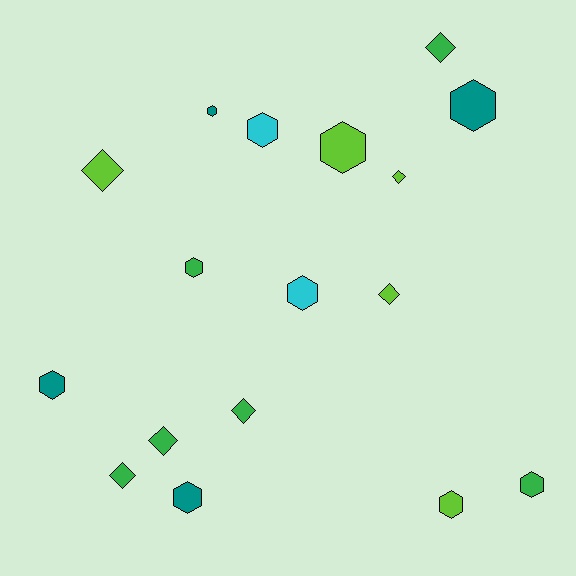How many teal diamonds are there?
There are no teal diamonds.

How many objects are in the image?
There are 17 objects.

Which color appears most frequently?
Green, with 6 objects.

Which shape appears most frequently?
Hexagon, with 10 objects.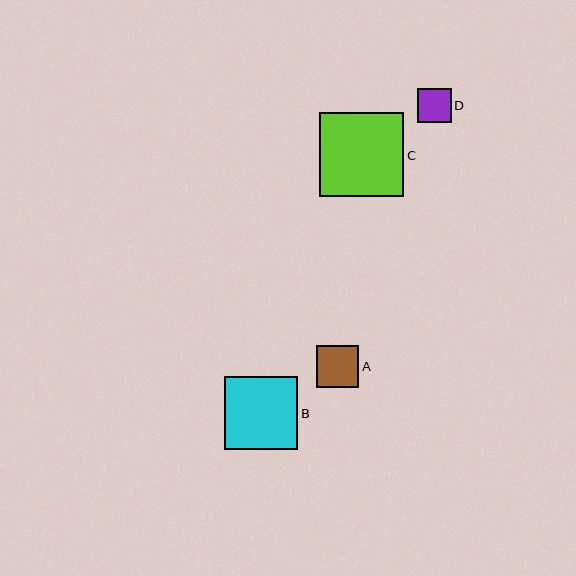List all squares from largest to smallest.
From largest to smallest: C, B, A, D.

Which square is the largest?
Square C is the largest with a size of approximately 84 pixels.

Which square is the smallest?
Square D is the smallest with a size of approximately 34 pixels.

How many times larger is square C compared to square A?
Square C is approximately 2.0 times the size of square A.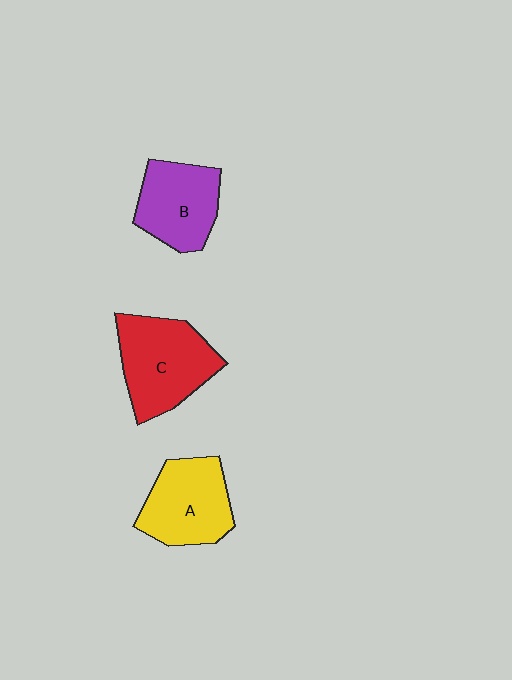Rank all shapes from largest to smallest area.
From largest to smallest: C (red), A (yellow), B (purple).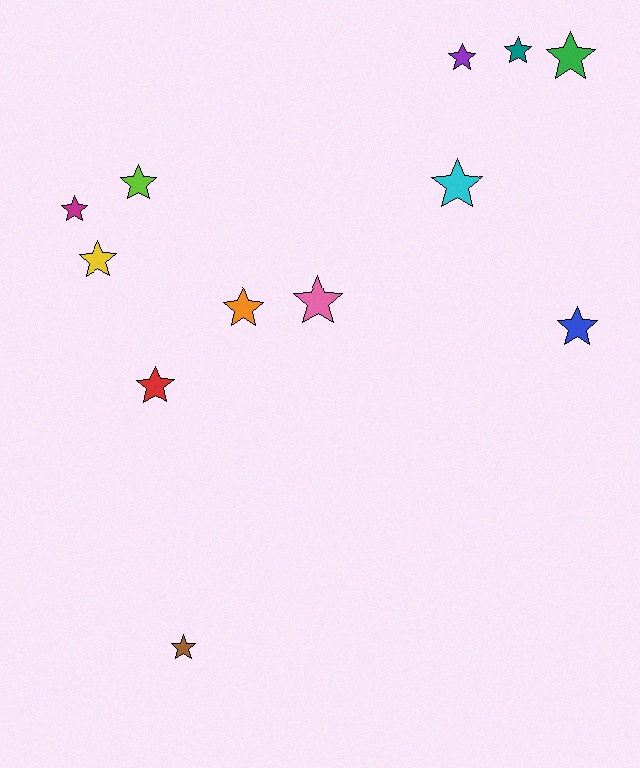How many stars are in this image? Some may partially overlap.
There are 12 stars.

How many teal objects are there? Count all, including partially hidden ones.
There is 1 teal object.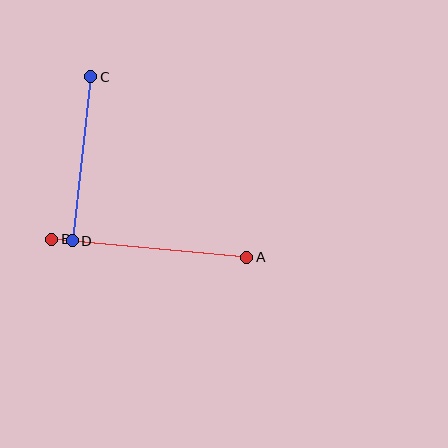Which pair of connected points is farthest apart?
Points A and B are farthest apart.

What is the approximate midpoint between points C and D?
The midpoint is at approximately (82, 159) pixels.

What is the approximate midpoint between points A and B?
The midpoint is at approximately (149, 248) pixels.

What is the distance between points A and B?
The distance is approximately 196 pixels.